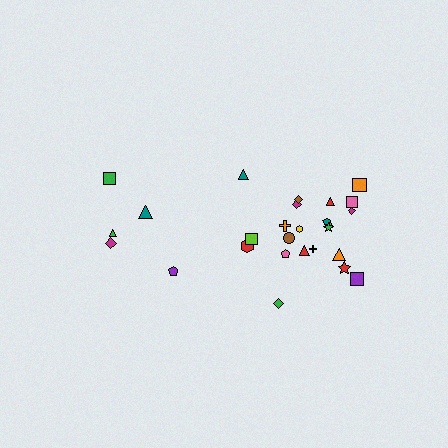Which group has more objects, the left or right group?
The right group.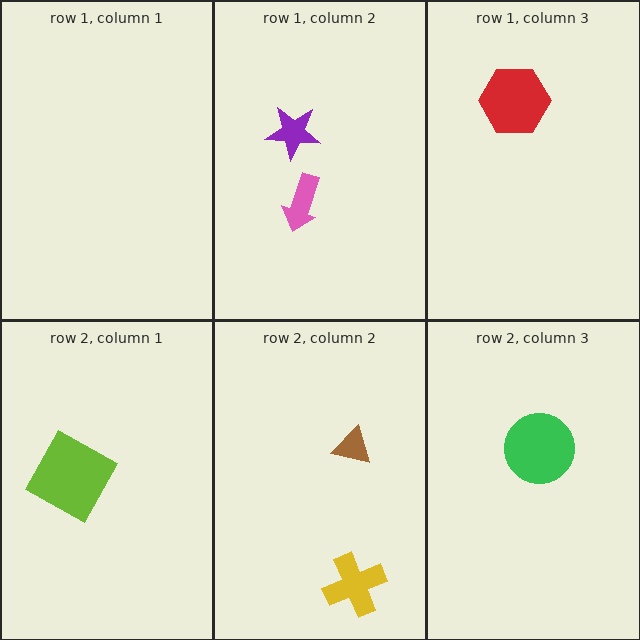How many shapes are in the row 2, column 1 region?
1.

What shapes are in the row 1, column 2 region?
The pink arrow, the purple star.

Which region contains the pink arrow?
The row 1, column 2 region.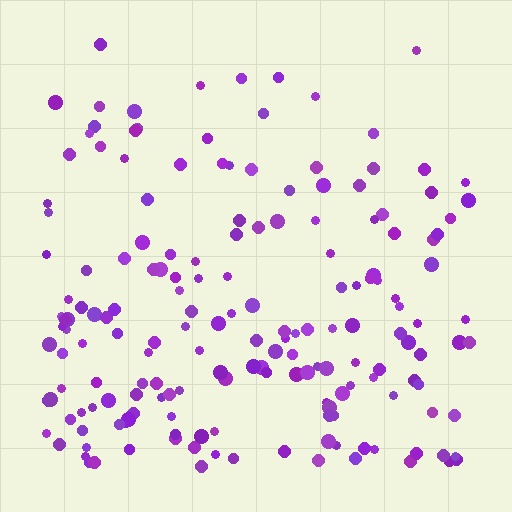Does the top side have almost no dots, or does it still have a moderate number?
Still a moderate number, just noticeably fewer than the bottom.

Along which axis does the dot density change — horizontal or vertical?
Vertical.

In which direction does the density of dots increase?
From top to bottom, with the bottom side densest.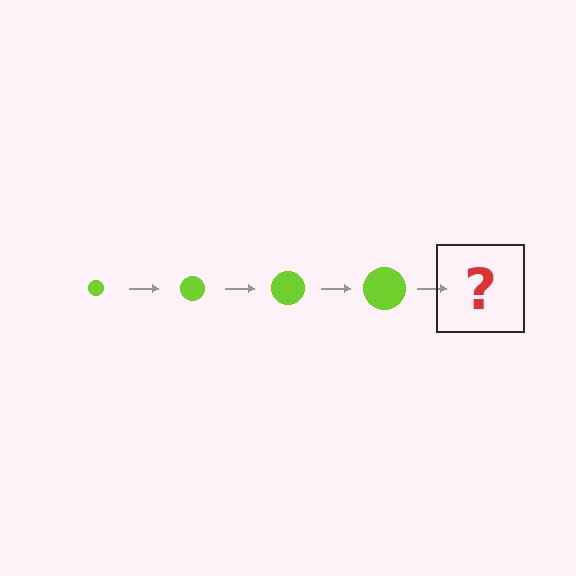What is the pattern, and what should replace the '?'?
The pattern is that the circle gets progressively larger each step. The '?' should be a lime circle, larger than the previous one.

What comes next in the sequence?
The next element should be a lime circle, larger than the previous one.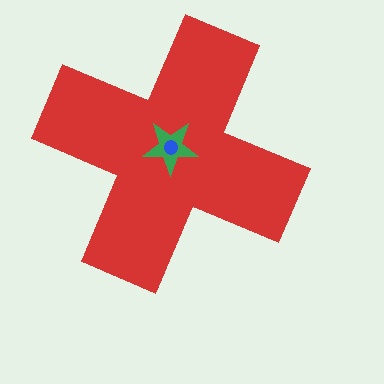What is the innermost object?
The blue circle.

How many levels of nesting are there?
3.